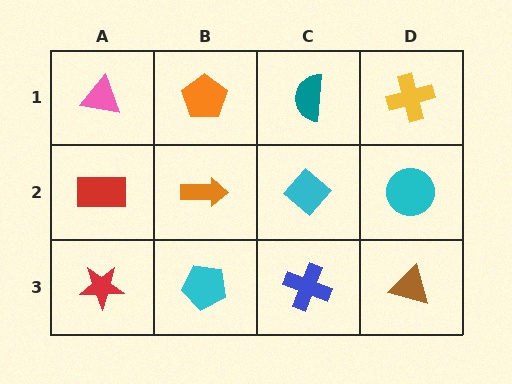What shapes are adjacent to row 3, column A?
A red rectangle (row 2, column A), a cyan pentagon (row 3, column B).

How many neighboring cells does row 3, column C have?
3.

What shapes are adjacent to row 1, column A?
A red rectangle (row 2, column A), an orange pentagon (row 1, column B).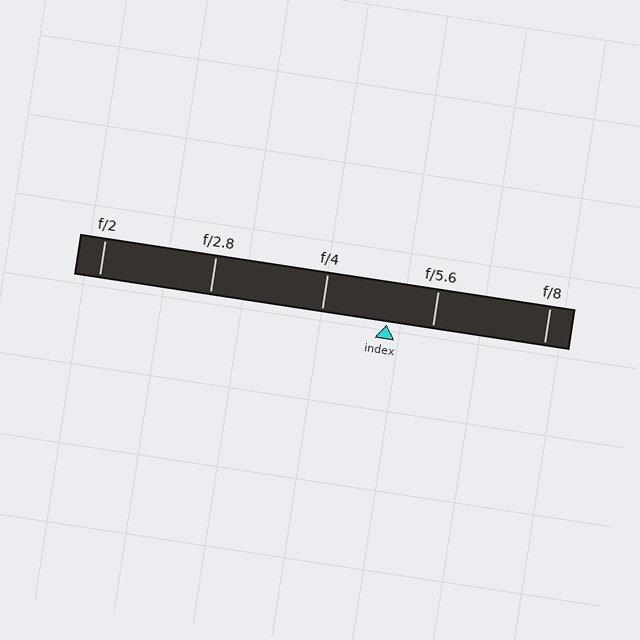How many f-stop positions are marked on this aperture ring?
There are 5 f-stop positions marked.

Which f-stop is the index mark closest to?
The index mark is closest to f/5.6.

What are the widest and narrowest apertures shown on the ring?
The widest aperture shown is f/2 and the narrowest is f/8.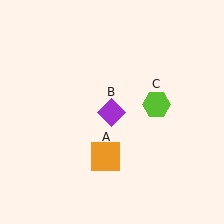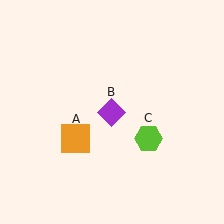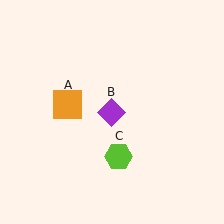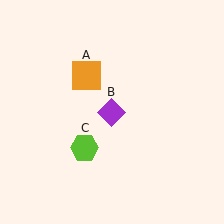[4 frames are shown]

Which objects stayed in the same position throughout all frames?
Purple diamond (object B) remained stationary.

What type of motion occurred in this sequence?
The orange square (object A), lime hexagon (object C) rotated clockwise around the center of the scene.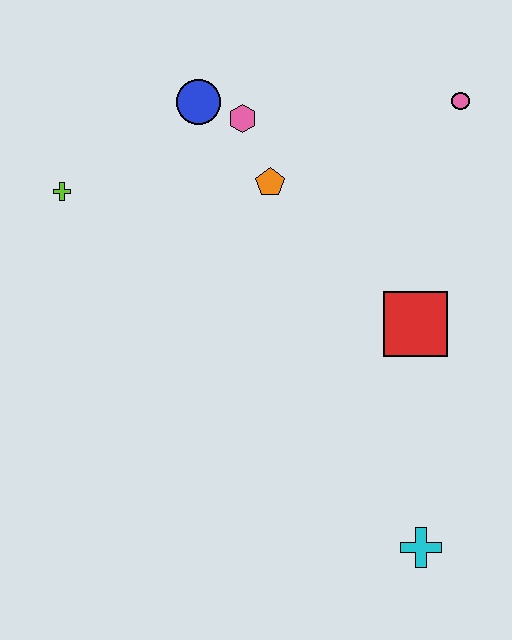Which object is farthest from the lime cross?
The cyan cross is farthest from the lime cross.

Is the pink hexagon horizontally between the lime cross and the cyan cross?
Yes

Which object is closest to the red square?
The orange pentagon is closest to the red square.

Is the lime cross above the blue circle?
No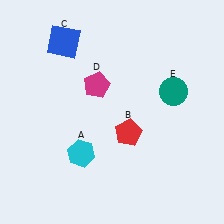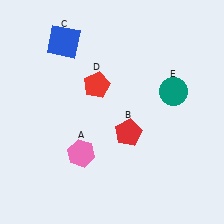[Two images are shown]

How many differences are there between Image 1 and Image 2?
There are 2 differences between the two images.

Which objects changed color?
A changed from cyan to pink. D changed from magenta to red.